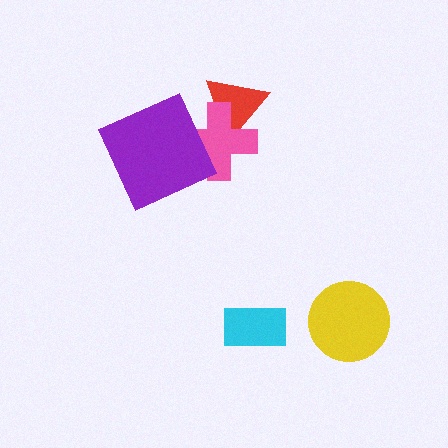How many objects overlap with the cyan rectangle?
0 objects overlap with the cyan rectangle.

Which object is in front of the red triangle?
The pink cross is in front of the red triangle.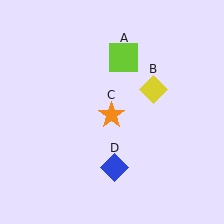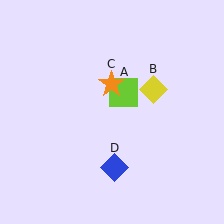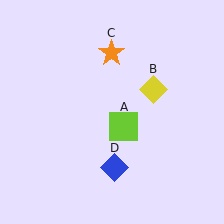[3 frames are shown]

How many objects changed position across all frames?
2 objects changed position: lime square (object A), orange star (object C).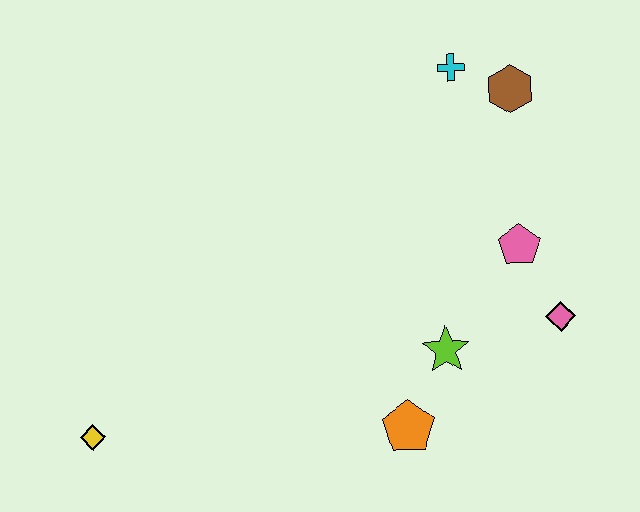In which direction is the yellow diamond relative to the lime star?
The yellow diamond is to the left of the lime star.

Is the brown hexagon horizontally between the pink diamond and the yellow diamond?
Yes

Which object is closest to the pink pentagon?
The pink diamond is closest to the pink pentagon.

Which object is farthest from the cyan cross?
The yellow diamond is farthest from the cyan cross.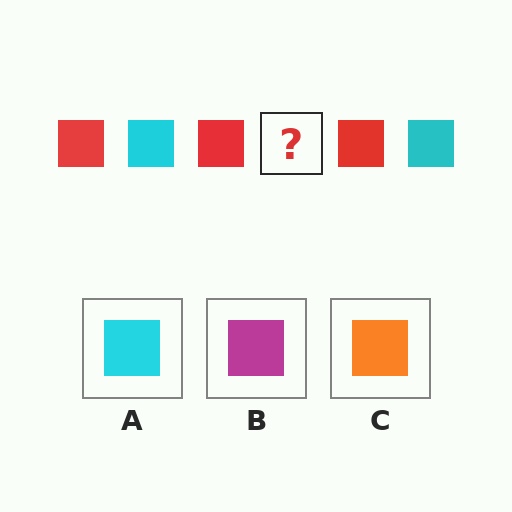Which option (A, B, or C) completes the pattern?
A.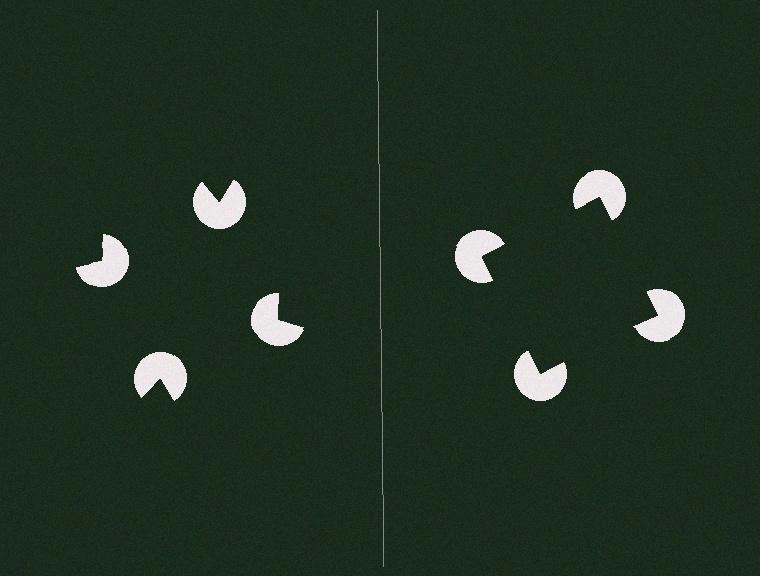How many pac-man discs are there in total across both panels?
8 — 4 on each side.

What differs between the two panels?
The pac-man discs are positioned identically on both sides; only the wedge orientations differ. On the right they align to a square; on the left they are misaligned.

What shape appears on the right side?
An illusory square.